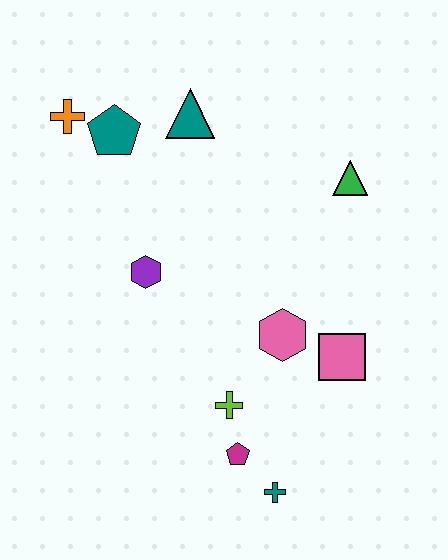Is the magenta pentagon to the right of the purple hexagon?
Yes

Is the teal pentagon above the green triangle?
Yes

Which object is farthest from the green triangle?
The teal cross is farthest from the green triangle.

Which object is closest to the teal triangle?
The teal pentagon is closest to the teal triangle.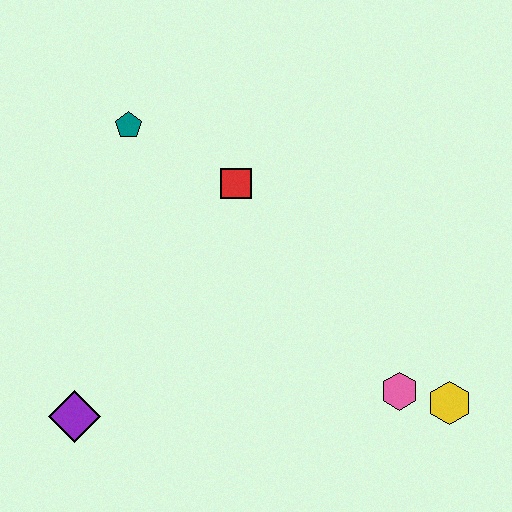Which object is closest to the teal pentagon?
The red square is closest to the teal pentagon.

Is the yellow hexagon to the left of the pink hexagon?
No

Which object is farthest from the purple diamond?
The yellow hexagon is farthest from the purple diamond.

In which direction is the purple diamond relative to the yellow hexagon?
The purple diamond is to the left of the yellow hexagon.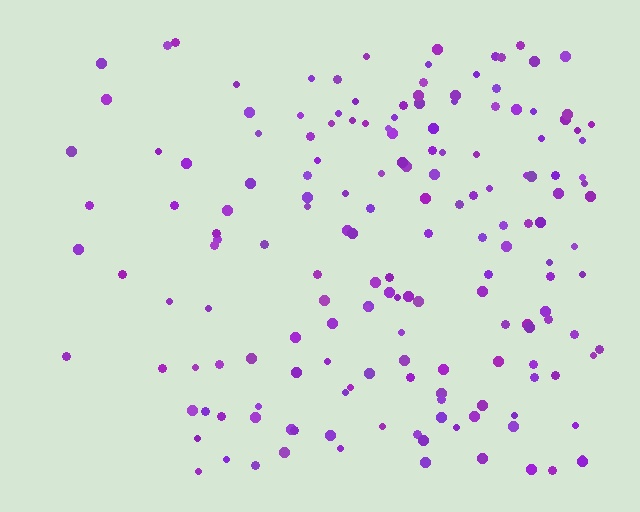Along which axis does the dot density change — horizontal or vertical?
Horizontal.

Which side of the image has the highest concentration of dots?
The right.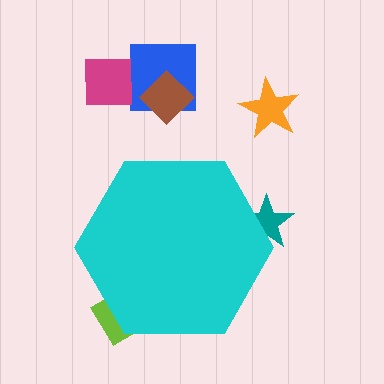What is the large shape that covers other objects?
A cyan hexagon.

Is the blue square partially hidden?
No, the blue square is fully visible.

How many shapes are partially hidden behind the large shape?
2 shapes are partially hidden.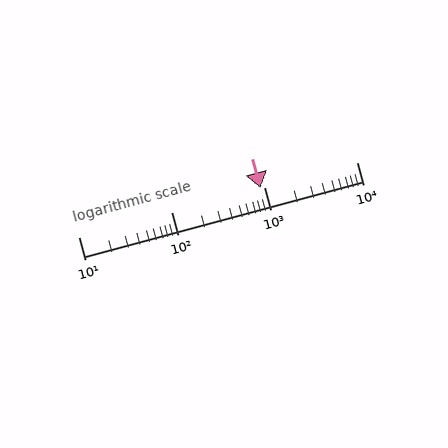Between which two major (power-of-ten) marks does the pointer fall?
The pointer is between 100 and 1000.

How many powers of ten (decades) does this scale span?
The scale spans 3 decades, from 10 to 10000.